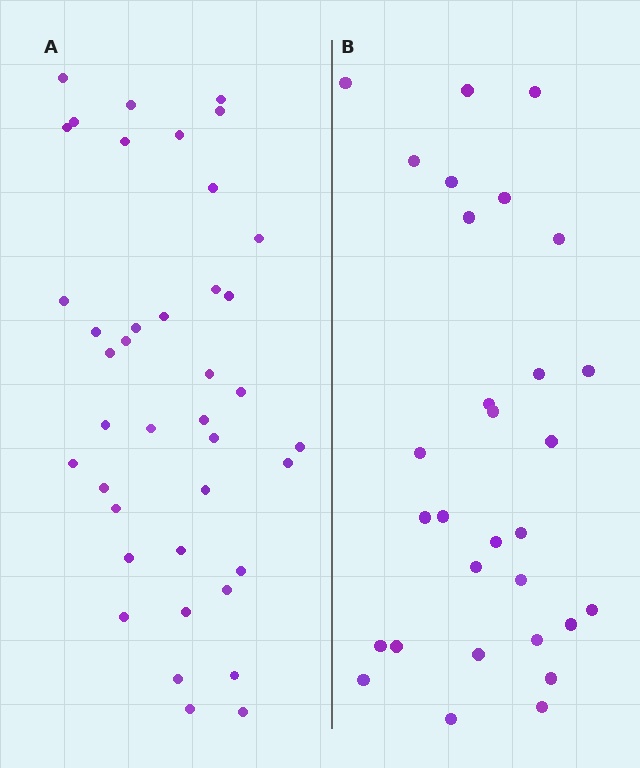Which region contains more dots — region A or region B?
Region A (the left region) has more dots.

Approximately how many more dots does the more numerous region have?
Region A has roughly 10 or so more dots than region B.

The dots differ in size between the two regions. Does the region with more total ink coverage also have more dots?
No. Region B has more total ink coverage because its dots are larger, but region A actually contains more individual dots. Total area can be misleading — the number of items is what matters here.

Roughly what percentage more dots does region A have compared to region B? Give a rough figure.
About 35% more.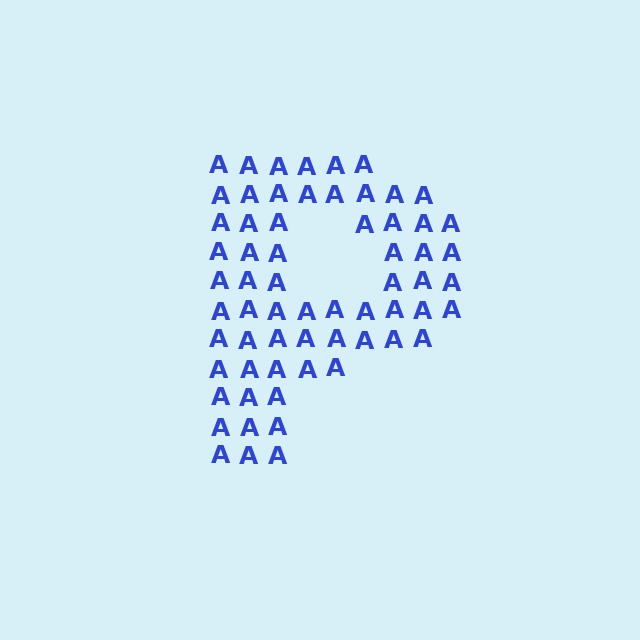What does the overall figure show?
The overall figure shows the letter P.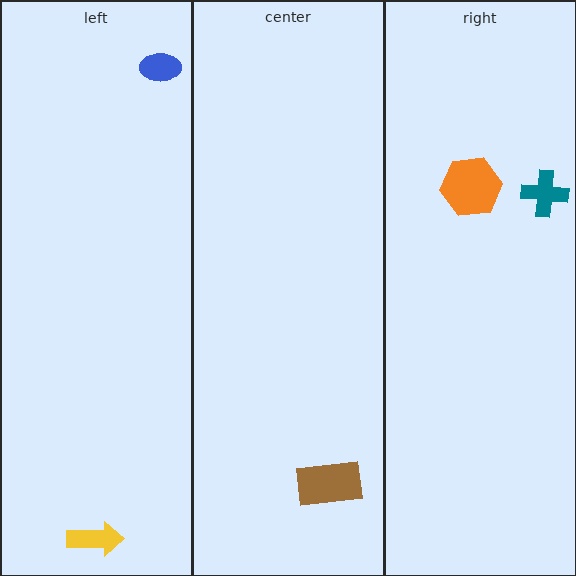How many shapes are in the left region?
2.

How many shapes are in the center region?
1.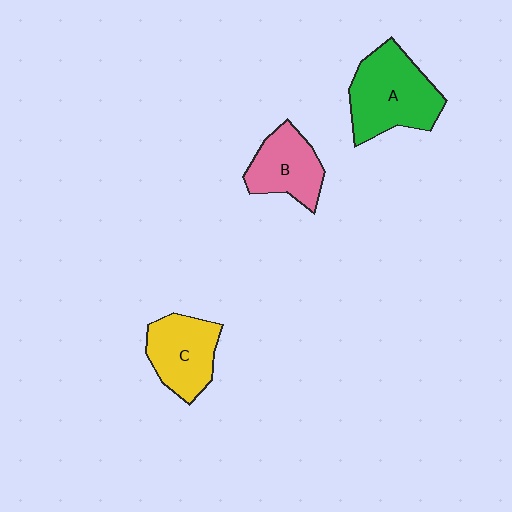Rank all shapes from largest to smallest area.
From largest to smallest: A (green), C (yellow), B (pink).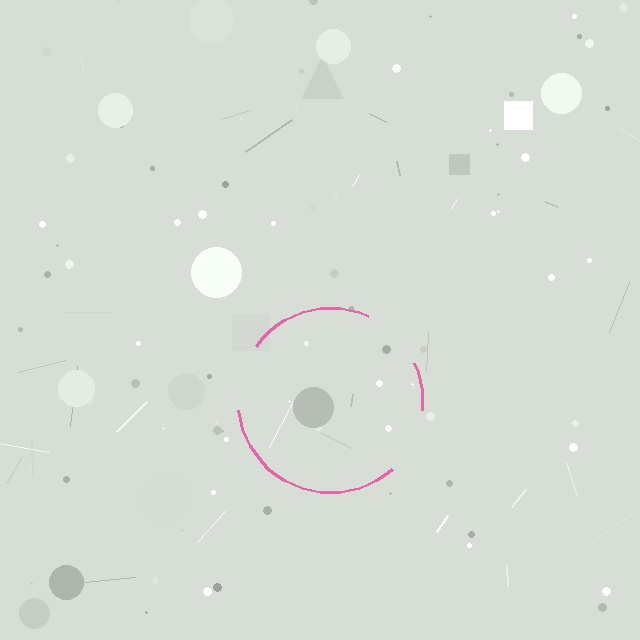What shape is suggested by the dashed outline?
The dashed outline suggests a circle.